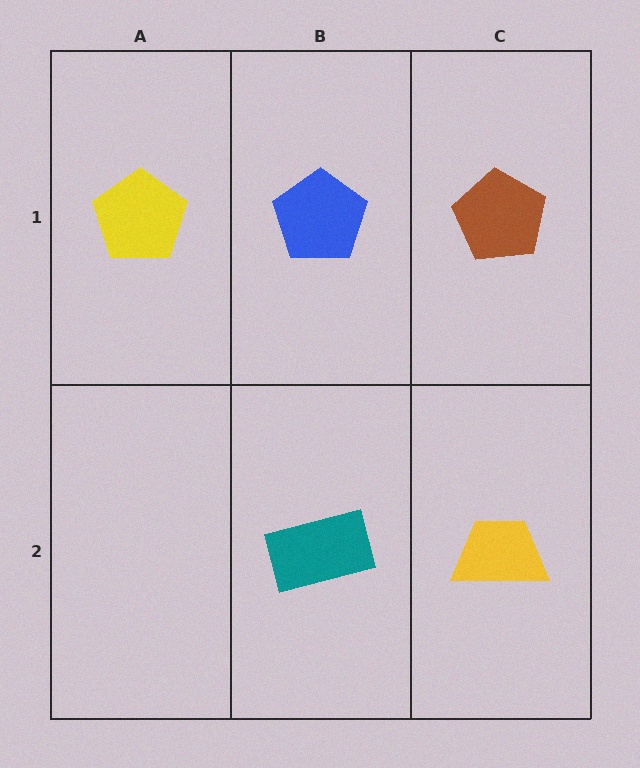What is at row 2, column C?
A yellow trapezoid.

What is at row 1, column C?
A brown pentagon.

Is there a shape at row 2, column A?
No, that cell is empty.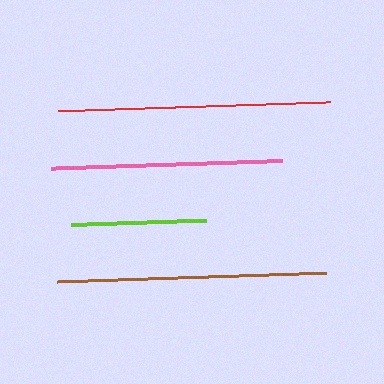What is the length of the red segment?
The red segment is approximately 272 pixels long.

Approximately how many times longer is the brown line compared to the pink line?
The brown line is approximately 1.2 times the length of the pink line.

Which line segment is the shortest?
The lime line is the shortest at approximately 135 pixels.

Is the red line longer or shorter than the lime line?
The red line is longer than the lime line.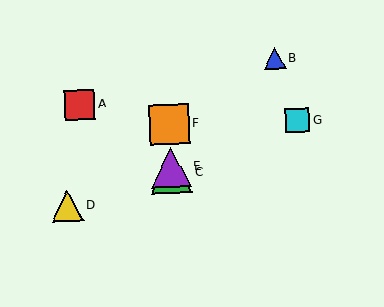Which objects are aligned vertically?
Objects C, E, F are aligned vertically.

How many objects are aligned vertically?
3 objects (C, E, F) are aligned vertically.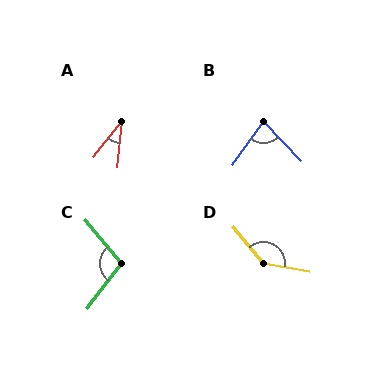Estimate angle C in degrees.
Approximately 103 degrees.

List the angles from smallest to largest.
A (33°), B (79°), C (103°), D (140°).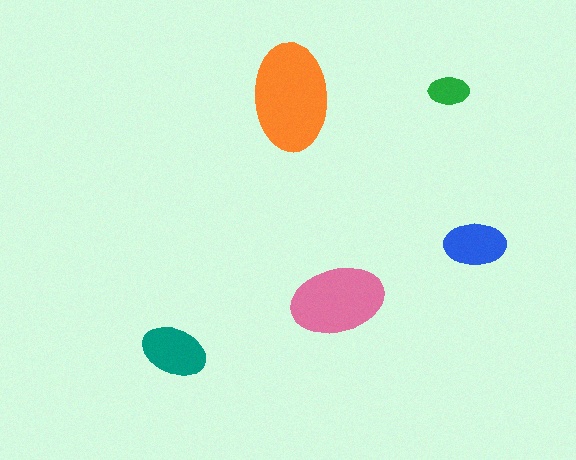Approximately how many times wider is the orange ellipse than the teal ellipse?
About 1.5 times wider.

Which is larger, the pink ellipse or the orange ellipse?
The orange one.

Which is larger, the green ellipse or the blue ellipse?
The blue one.